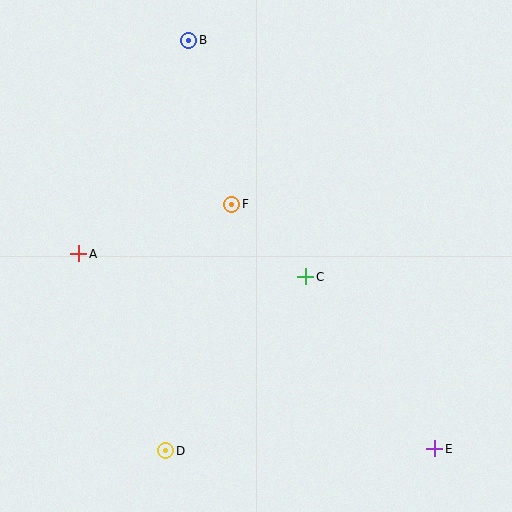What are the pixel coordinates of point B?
Point B is at (189, 40).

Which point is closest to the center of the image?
Point C at (306, 277) is closest to the center.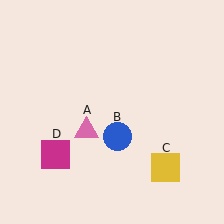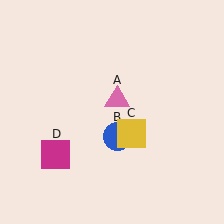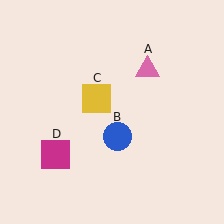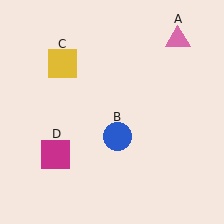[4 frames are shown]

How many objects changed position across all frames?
2 objects changed position: pink triangle (object A), yellow square (object C).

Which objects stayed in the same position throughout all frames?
Blue circle (object B) and magenta square (object D) remained stationary.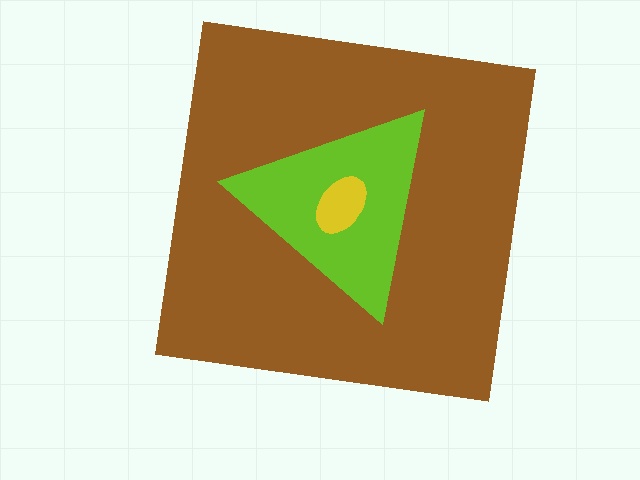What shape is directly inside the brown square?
The lime triangle.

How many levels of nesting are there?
3.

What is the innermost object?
The yellow ellipse.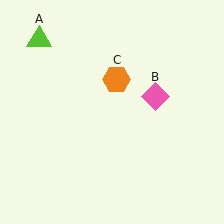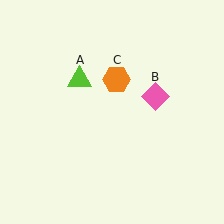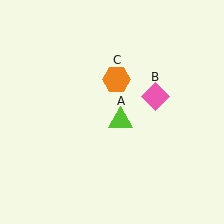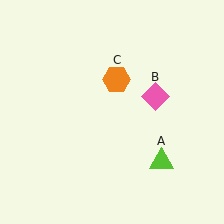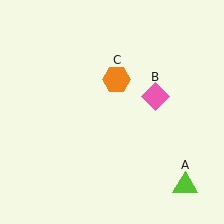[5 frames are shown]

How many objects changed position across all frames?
1 object changed position: lime triangle (object A).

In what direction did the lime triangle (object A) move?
The lime triangle (object A) moved down and to the right.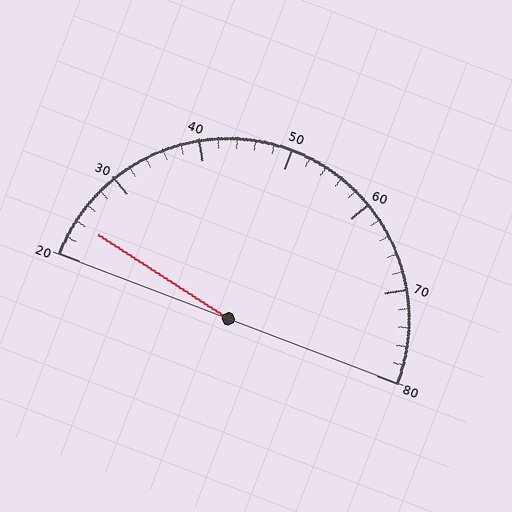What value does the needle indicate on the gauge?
The needle indicates approximately 24.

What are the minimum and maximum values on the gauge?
The gauge ranges from 20 to 80.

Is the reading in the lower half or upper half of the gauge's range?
The reading is in the lower half of the range (20 to 80).